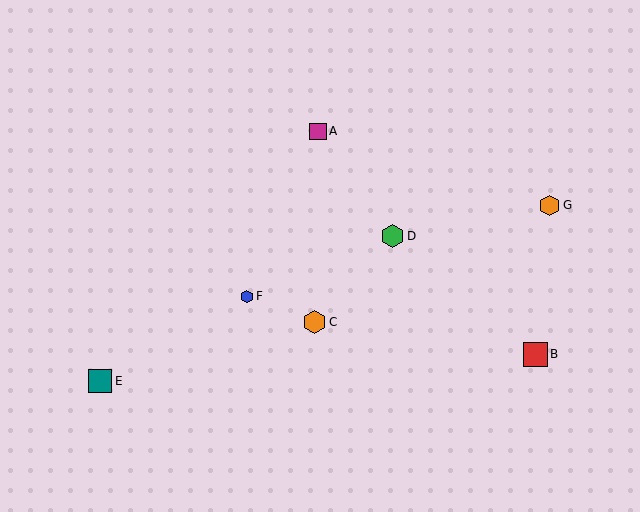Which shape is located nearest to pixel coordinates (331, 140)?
The magenta square (labeled A) at (318, 131) is nearest to that location.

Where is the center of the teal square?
The center of the teal square is at (100, 381).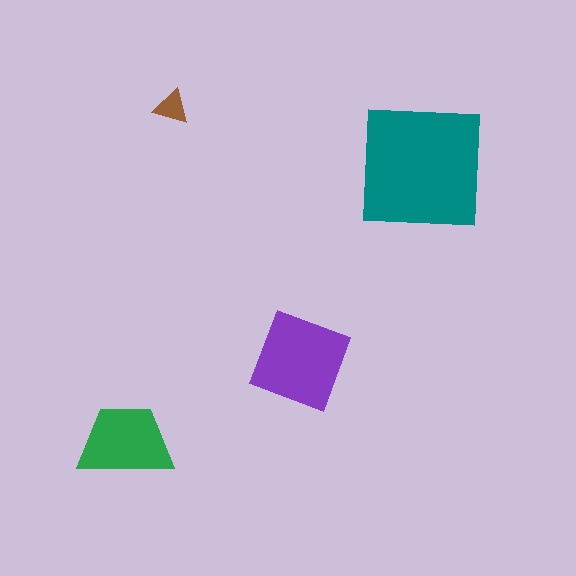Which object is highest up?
The brown triangle is topmost.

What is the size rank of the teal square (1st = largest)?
1st.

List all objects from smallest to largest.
The brown triangle, the green trapezoid, the purple diamond, the teal square.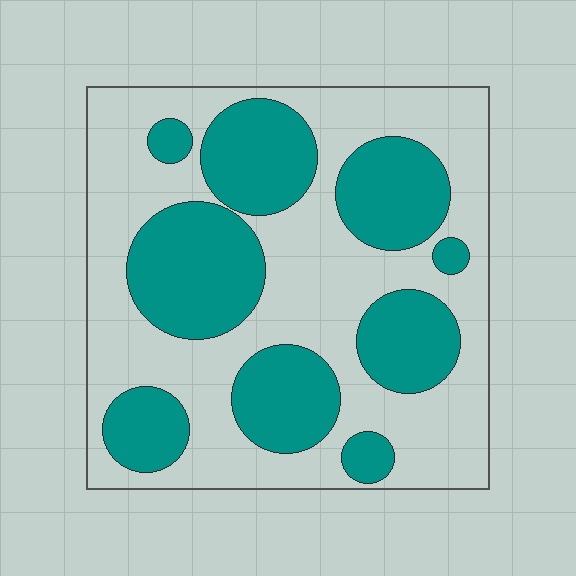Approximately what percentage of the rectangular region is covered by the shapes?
Approximately 40%.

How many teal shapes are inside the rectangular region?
9.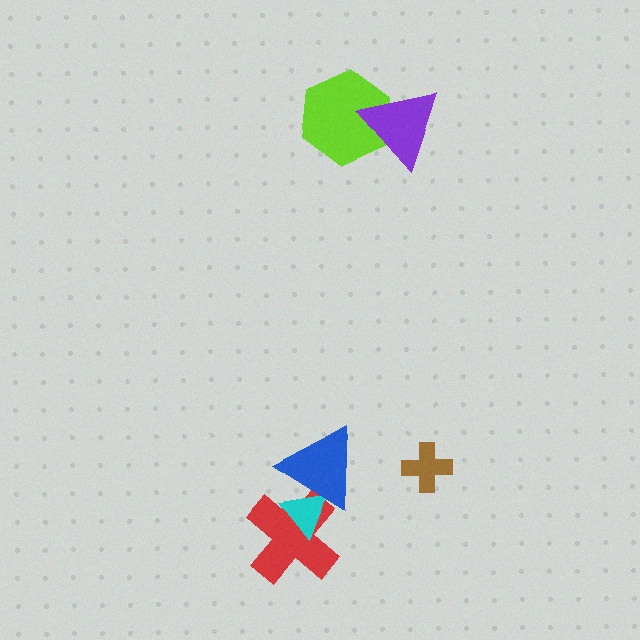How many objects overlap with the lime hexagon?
1 object overlaps with the lime hexagon.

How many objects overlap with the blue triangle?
2 objects overlap with the blue triangle.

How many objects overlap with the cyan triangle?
2 objects overlap with the cyan triangle.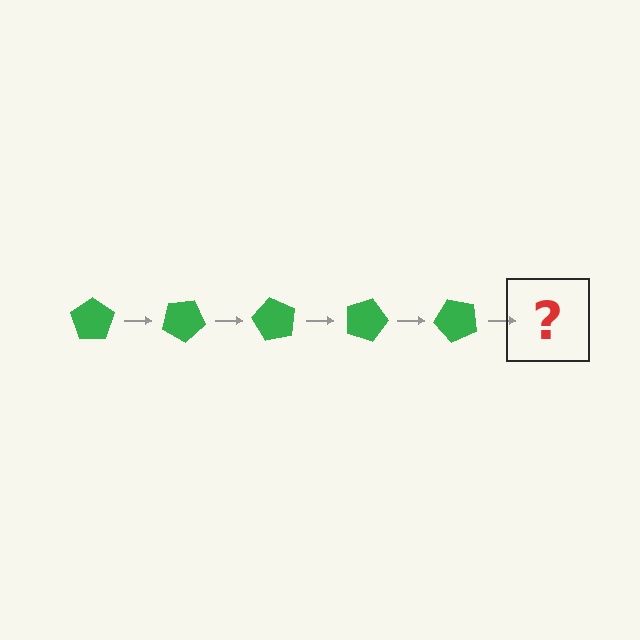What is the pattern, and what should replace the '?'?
The pattern is that the pentagon rotates 30 degrees each step. The '?' should be a green pentagon rotated 150 degrees.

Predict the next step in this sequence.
The next step is a green pentagon rotated 150 degrees.